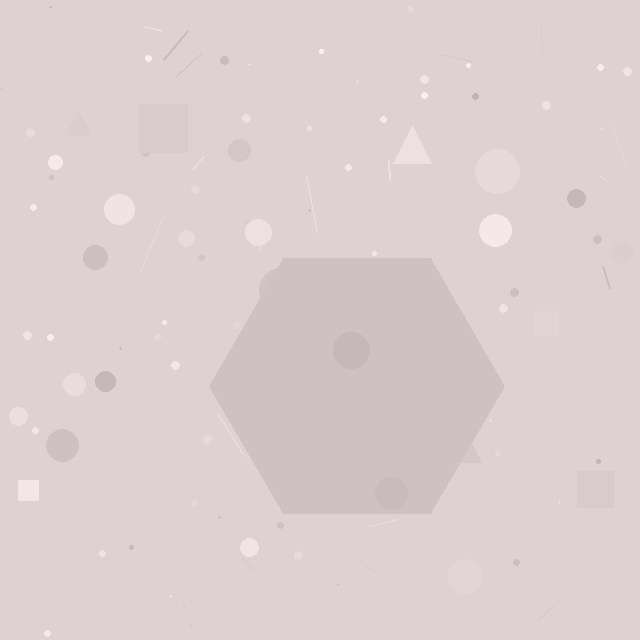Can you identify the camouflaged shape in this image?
The camouflaged shape is a hexagon.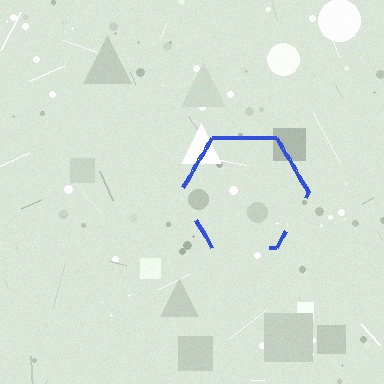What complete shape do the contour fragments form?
The contour fragments form a hexagon.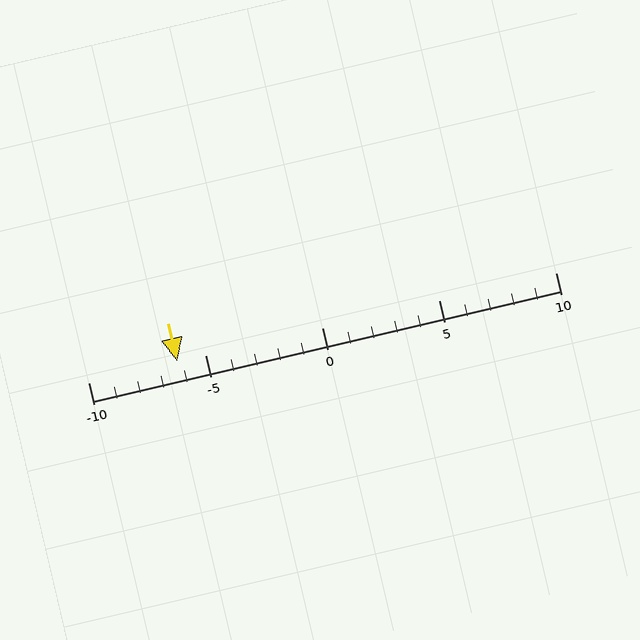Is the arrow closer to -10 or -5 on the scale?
The arrow is closer to -5.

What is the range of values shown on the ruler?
The ruler shows values from -10 to 10.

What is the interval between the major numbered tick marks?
The major tick marks are spaced 5 units apart.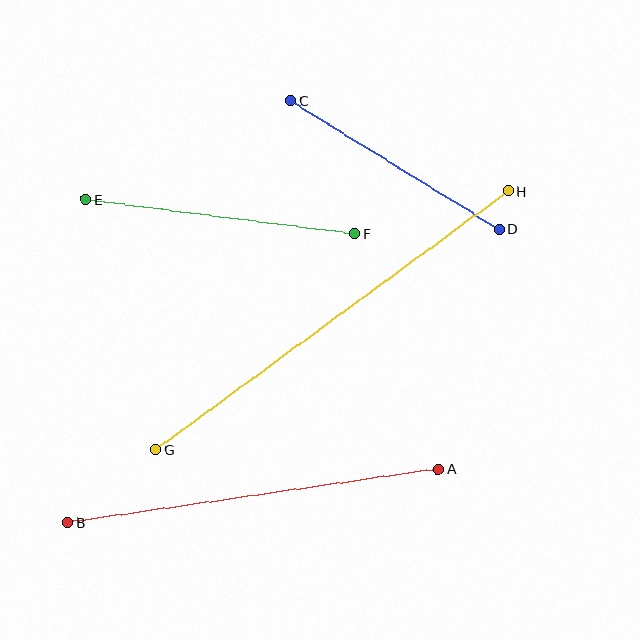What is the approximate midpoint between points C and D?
The midpoint is at approximately (395, 165) pixels.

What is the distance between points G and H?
The distance is approximately 437 pixels.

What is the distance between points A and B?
The distance is approximately 374 pixels.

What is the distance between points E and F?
The distance is approximately 271 pixels.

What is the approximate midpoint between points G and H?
The midpoint is at approximately (332, 320) pixels.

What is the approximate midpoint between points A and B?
The midpoint is at approximately (253, 496) pixels.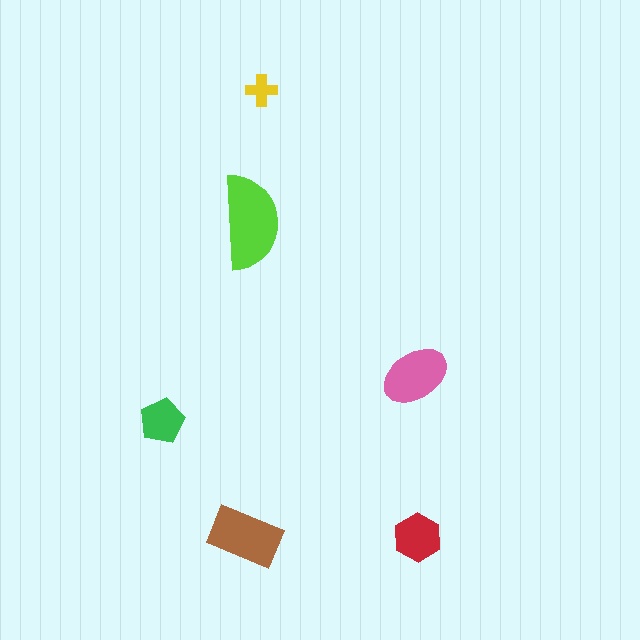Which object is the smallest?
The yellow cross.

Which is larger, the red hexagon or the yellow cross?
The red hexagon.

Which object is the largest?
The lime semicircle.